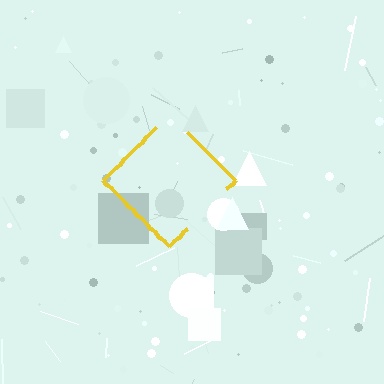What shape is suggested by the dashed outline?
The dashed outline suggests a diamond.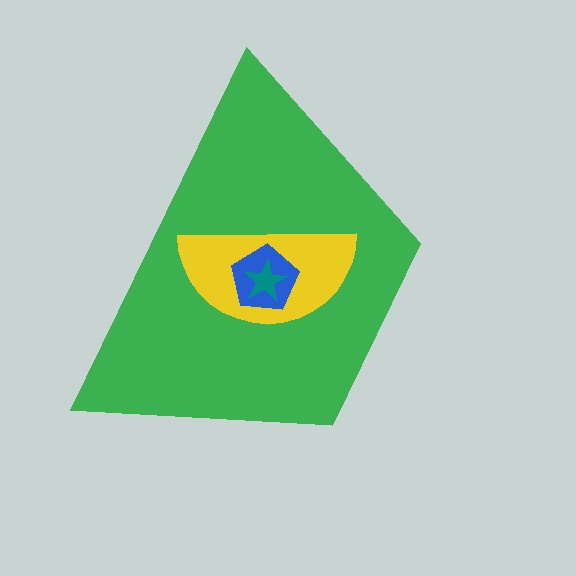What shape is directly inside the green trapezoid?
The yellow semicircle.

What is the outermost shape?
The green trapezoid.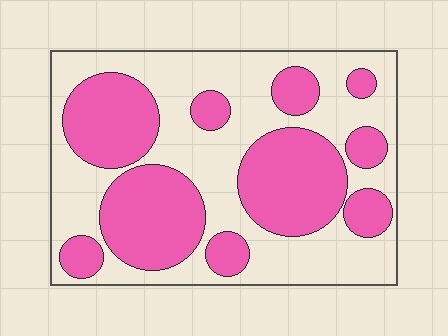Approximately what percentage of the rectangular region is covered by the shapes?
Approximately 45%.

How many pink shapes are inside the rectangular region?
10.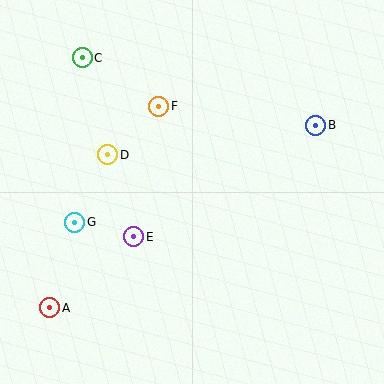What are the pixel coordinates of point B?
Point B is at (316, 125).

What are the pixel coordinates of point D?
Point D is at (108, 155).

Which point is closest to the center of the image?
Point E at (134, 237) is closest to the center.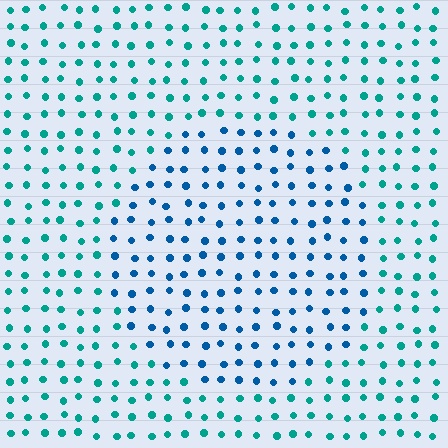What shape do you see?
I see a circle.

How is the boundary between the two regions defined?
The boundary is defined purely by a slight shift in hue (about 34 degrees). Spacing, size, and orientation are identical on both sides.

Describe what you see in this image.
The image is filled with small teal elements in a uniform arrangement. A circle-shaped region is visible where the elements are tinted to a slightly different hue, forming a subtle color boundary.